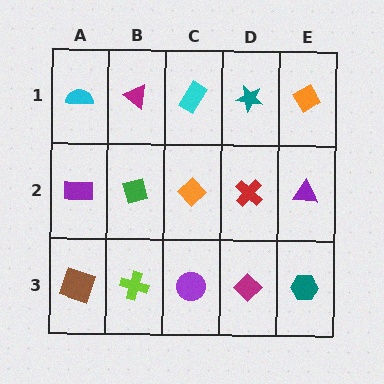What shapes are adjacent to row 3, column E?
A purple triangle (row 2, column E), a magenta diamond (row 3, column D).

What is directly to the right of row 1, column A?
A magenta triangle.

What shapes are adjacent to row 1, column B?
A green diamond (row 2, column B), a cyan semicircle (row 1, column A), a cyan rectangle (row 1, column C).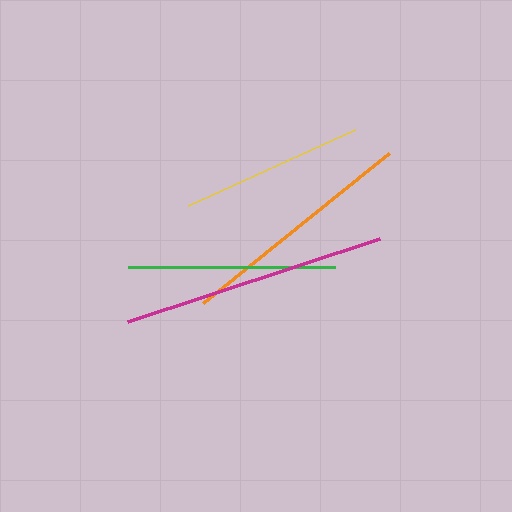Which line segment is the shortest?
The yellow line is the shortest at approximately 183 pixels.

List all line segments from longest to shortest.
From longest to shortest: magenta, orange, green, yellow.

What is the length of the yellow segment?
The yellow segment is approximately 183 pixels long.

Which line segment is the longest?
The magenta line is the longest at approximately 265 pixels.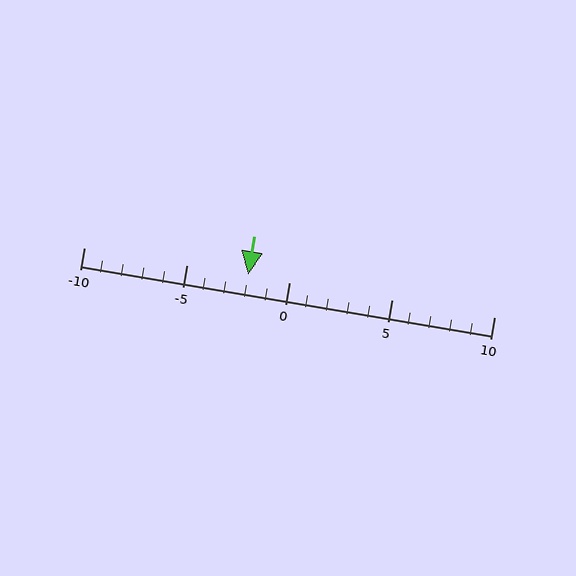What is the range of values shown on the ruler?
The ruler shows values from -10 to 10.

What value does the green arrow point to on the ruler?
The green arrow points to approximately -2.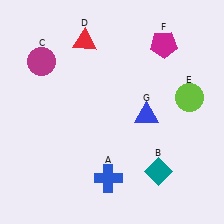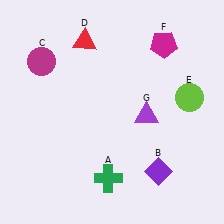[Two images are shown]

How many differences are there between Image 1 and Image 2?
There are 3 differences between the two images.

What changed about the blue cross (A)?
In Image 1, A is blue. In Image 2, it changed to green.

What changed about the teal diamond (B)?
In Image 1, B is teal. In Image 2, it changed to purple.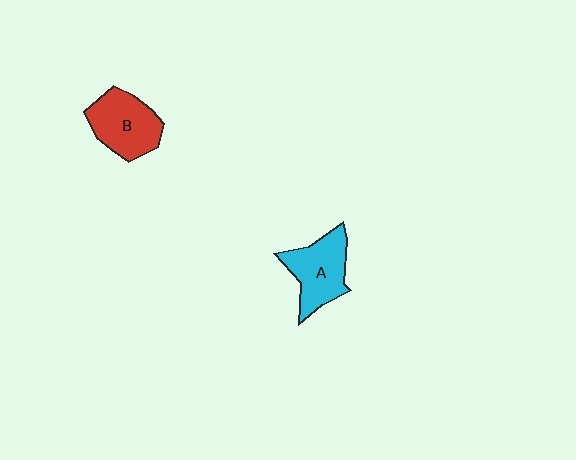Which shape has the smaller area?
Shape A (cyan).